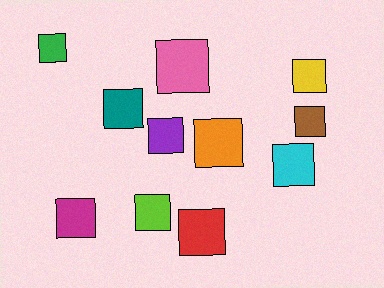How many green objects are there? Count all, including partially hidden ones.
There is 1 green object.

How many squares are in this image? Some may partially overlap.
There are 11 squares.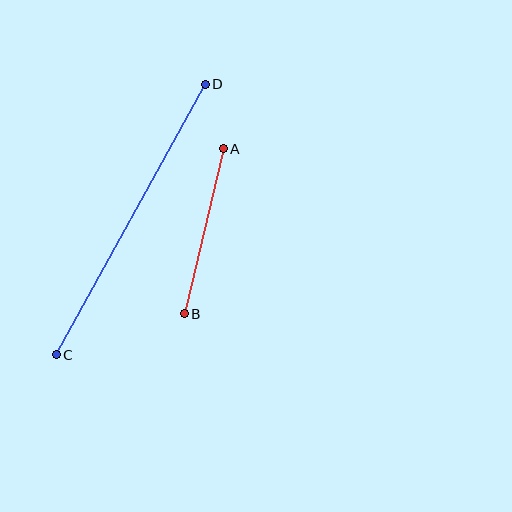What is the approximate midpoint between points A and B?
The midpoint is at approximately (204, 231) pixels.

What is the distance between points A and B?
The distance is approximately 170 pixels.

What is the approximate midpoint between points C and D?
The midpoint is at approximately (131, 220) pixels.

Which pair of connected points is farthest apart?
Points C and D are farthest apart.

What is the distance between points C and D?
The distance is approximately 309 pixels.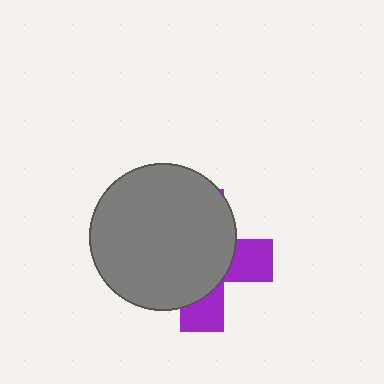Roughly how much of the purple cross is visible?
A small part of it is visible (roughly 31%).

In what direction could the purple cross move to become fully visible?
The purple cross could move right. That would shift it out from behind the gray circle entirely.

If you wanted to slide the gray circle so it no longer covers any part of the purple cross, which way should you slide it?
Slide it left — that is the most direct way to separate the two shapes.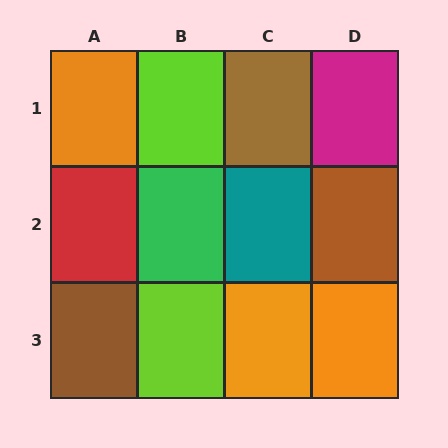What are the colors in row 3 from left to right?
Brown, lime, orange, orange.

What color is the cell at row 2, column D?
Brown.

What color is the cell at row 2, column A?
Red.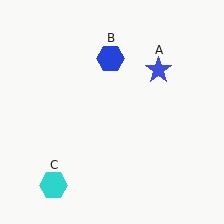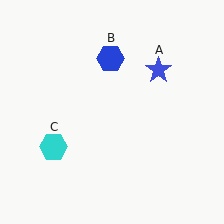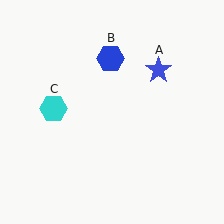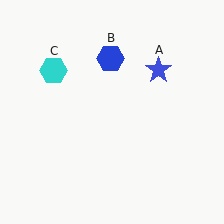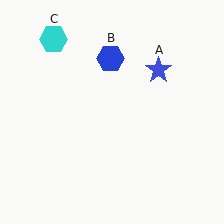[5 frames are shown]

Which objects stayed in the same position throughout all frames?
Blue star (object A) and blue hexagon (object B) remained stationary.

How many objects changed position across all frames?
1 object changed position: cyan hexagon (object C).